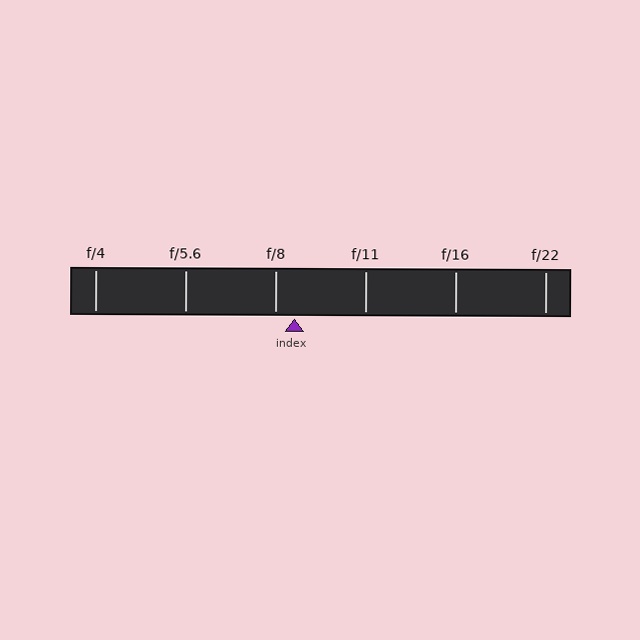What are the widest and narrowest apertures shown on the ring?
The widest aperture shown is f/4 and the narrowest is f/22.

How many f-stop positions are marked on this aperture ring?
There are 6 f-stop positions marked.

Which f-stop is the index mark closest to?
The index mark is closest to f/8.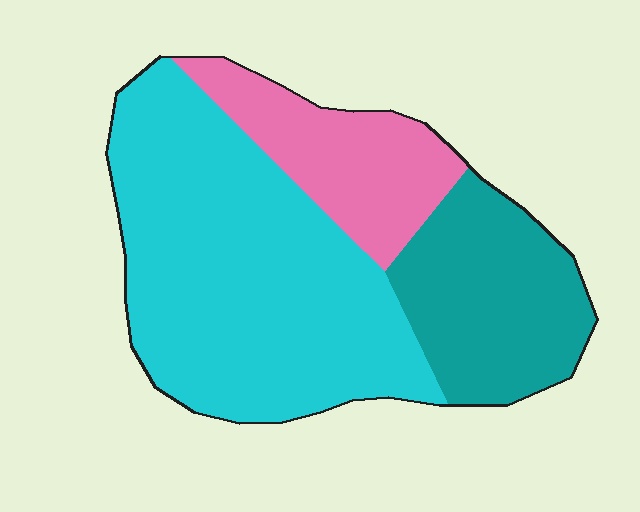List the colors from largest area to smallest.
From largest to smallest: cyan, teal, pink.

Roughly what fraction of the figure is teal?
Teal covers about 25% of the figure.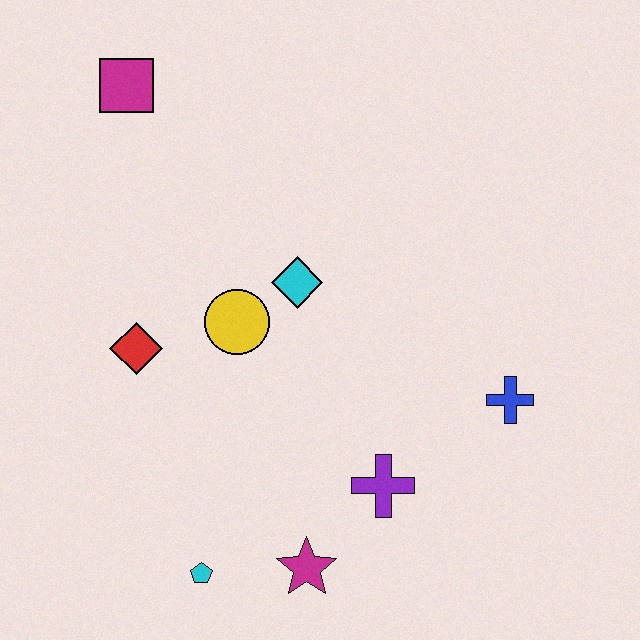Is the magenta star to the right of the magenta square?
Yes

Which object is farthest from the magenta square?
The magenta star is farthest from the magenta square.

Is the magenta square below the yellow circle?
No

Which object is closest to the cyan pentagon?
The magenta star is closest to the cyan pentagon.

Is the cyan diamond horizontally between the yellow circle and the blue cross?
Yes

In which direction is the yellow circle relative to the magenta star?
The yellow circle is above the magenta star.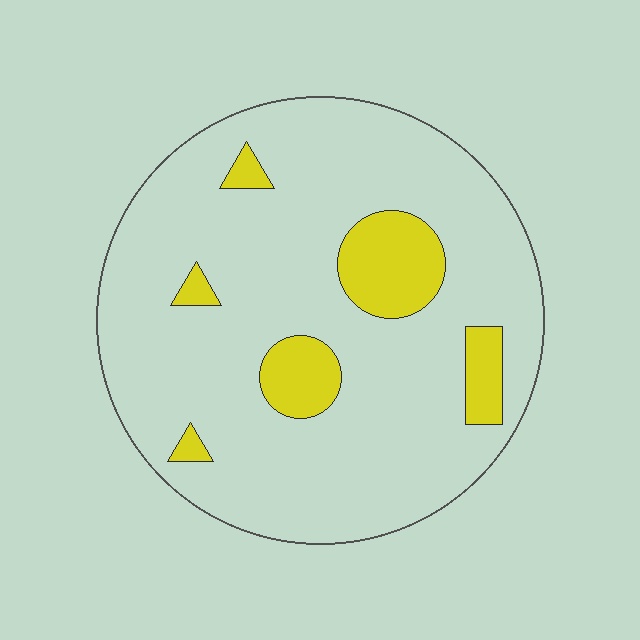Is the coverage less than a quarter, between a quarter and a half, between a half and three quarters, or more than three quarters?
Less than a quarter.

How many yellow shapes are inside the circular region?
6.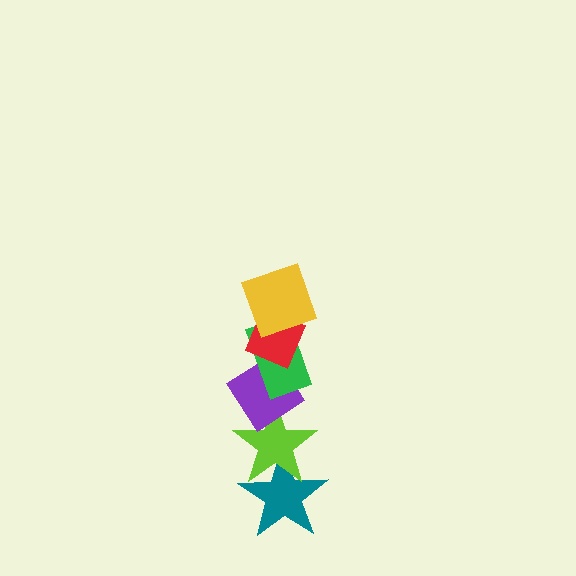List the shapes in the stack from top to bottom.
From top to bottom: the yellow square, the red diamond, the green rectangle, the purple diamond, the lime star, the teal star.